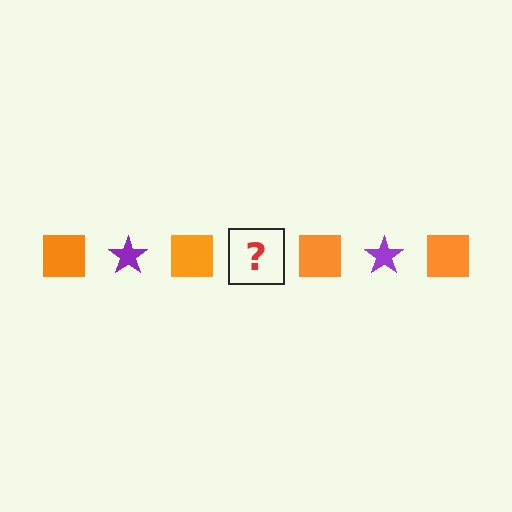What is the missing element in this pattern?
The missing element is a purple star.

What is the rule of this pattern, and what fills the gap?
The rule is that the pattern alternates between orange square and purple star. The gap should be filled with a purple star.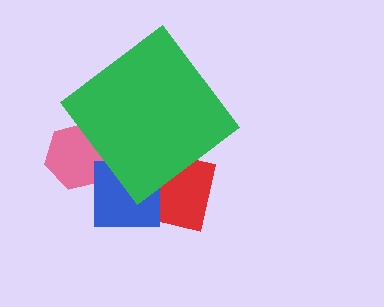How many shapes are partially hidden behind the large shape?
3 shapes are partially hidden.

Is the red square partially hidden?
Yes, the red square is partially hidden behind the green diamond.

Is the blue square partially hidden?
Yes, the blue square is partially hidden behind the green diamond.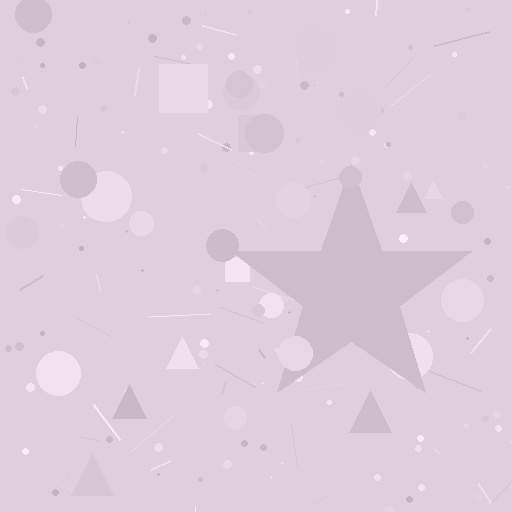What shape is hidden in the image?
A star is hidden in the image.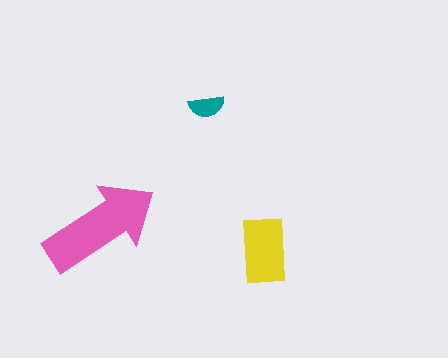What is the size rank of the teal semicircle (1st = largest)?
3rd.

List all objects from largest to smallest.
The pink arrow, the yellow rectangle, the teal semicircle.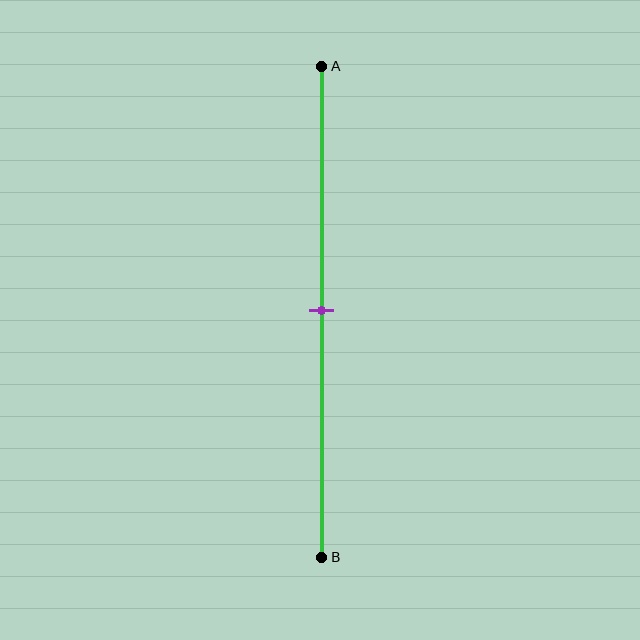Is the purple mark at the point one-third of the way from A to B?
No, the mark is at about 50% from A, not at the 33% one-third point.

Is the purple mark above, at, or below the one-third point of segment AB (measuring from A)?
The purple mark is below the one-third point of segment AB.